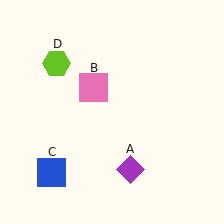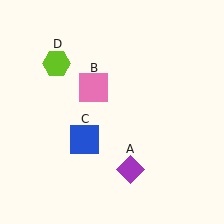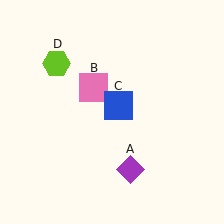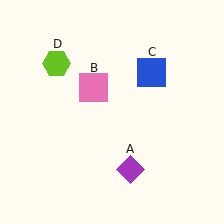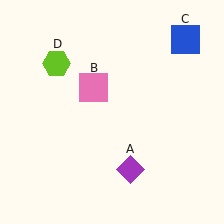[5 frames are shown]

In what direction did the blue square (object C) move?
The blue square (object C) moved up and to the right.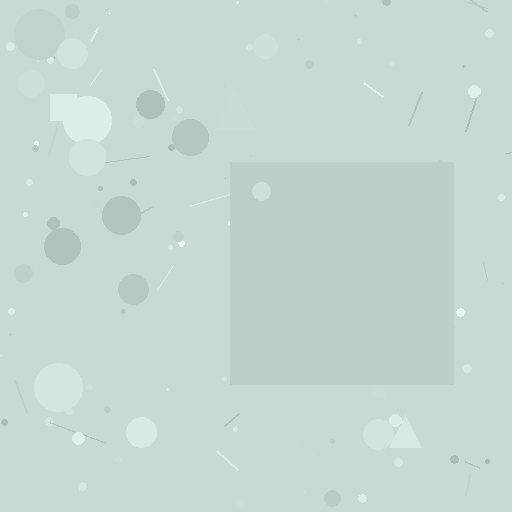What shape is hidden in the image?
A square is hidden in the image.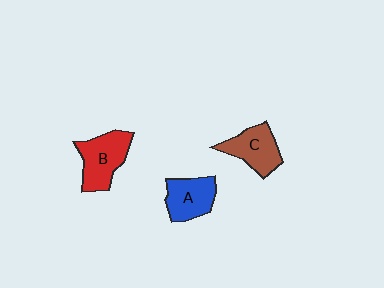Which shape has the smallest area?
Shape A (blue).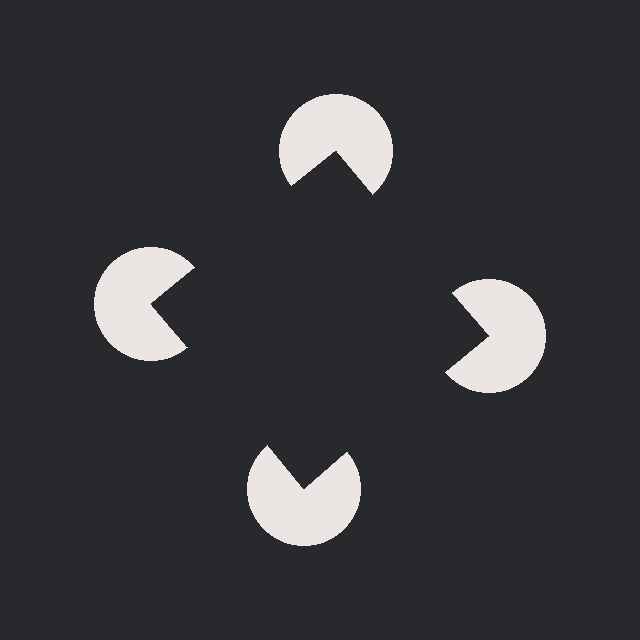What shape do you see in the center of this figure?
An illusory square — its edges are inferred from the aligned wedge cuts in the pac-man discs, not physically drawn.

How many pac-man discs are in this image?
There are 4 — one at each vertex of the illusory square.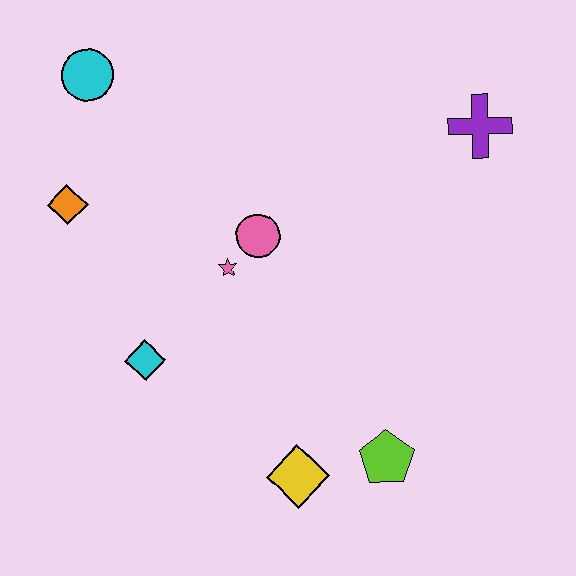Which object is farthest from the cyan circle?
The lime pentagon is farthest from the cyan circle.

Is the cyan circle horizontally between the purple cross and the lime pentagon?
No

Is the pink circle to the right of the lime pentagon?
No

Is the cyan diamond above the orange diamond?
No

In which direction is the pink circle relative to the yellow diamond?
The pink circle is above the yellow diamond.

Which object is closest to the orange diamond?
The cyan circle is closest to the orange diamond.